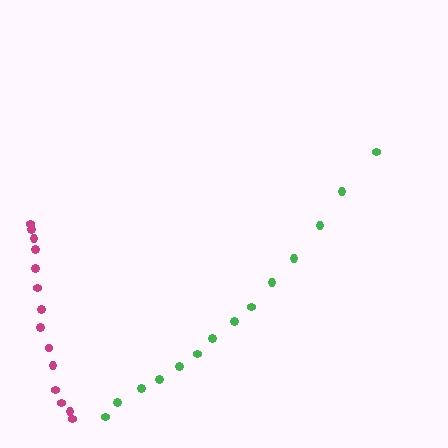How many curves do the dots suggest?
There are 2 distinct paths.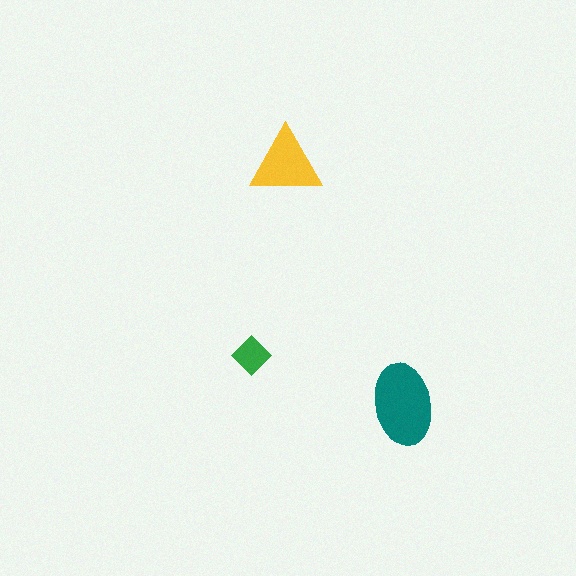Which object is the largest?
The teal ellipse.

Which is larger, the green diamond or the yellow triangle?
The yellow triangle.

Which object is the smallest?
The green diamond.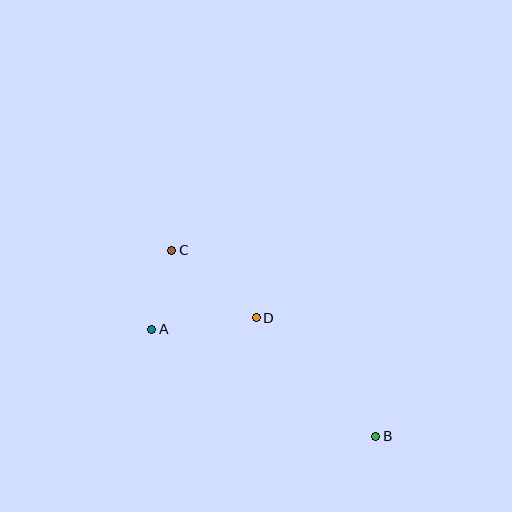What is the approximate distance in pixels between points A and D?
The distance between A and D is approximately 105 pixels.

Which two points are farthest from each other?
Points B and C are farthest from each other.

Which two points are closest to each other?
Points A and C are closest to each other.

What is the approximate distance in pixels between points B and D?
The distance between B and D is approximately 168 pixels.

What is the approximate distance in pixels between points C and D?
The distance between C and D is approximately 108 pixels.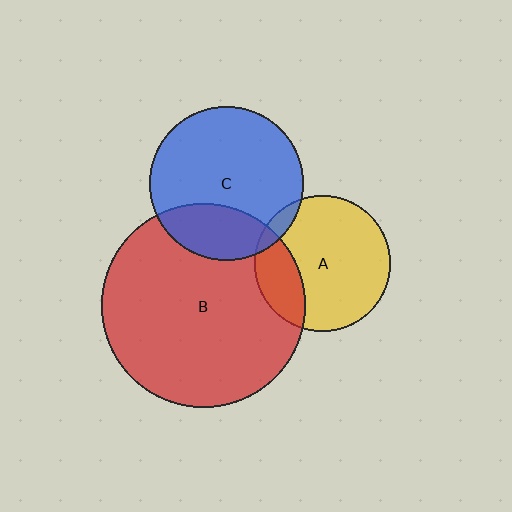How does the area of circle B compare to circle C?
Approximately 1.7 times.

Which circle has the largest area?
Circle B (red).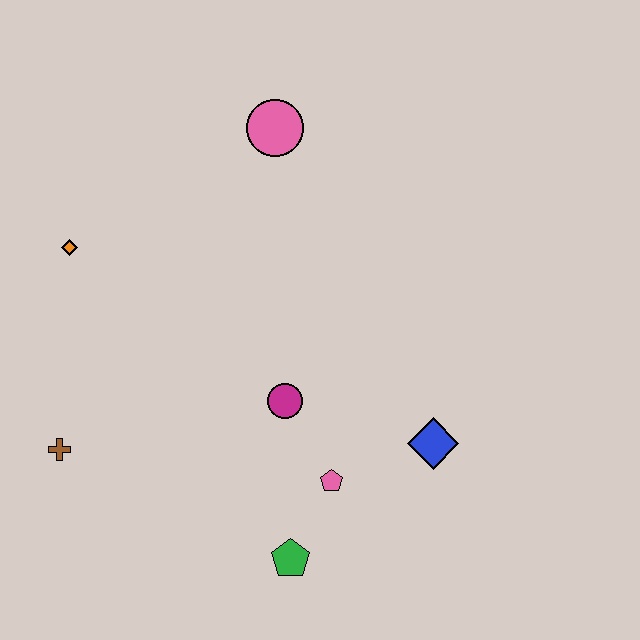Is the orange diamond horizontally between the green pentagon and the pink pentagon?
No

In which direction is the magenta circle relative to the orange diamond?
The magenta circle is to the right of the orange diamond.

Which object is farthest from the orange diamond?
The blue diamond is farthest from the orange diamond.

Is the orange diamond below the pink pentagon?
No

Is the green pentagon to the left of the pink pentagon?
Yes